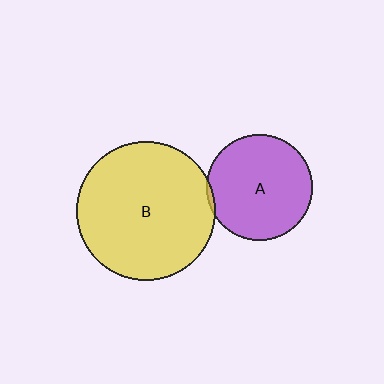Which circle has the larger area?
Circle B (yellow).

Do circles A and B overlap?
Yes.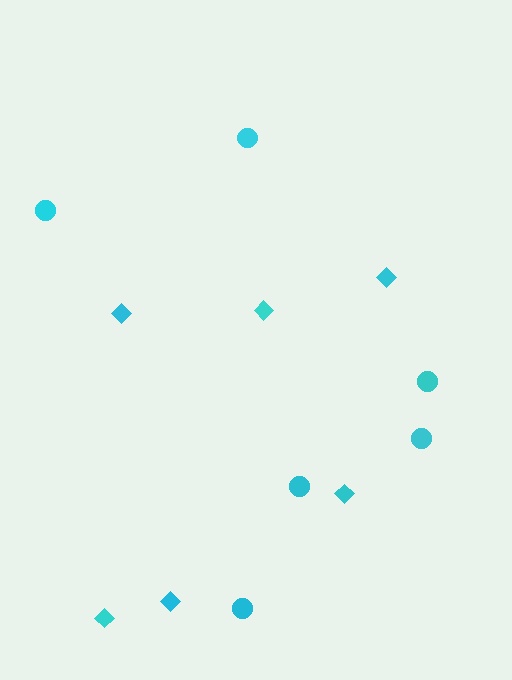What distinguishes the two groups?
There are 2 groups: one group of diamonds (6) and one group of circles (6).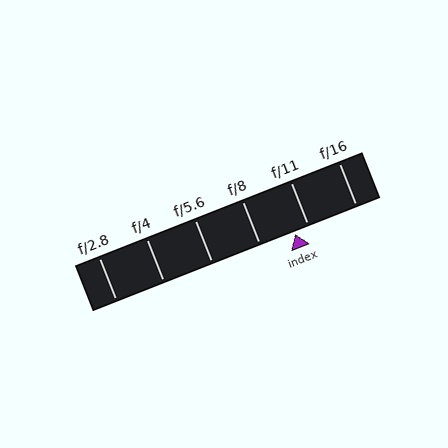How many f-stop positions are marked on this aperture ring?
There are 6 f-stop positions marked.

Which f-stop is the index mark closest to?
The index mark is closest to f/11.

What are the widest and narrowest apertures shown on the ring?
The widest aperture shown is f/2.8 and the narrowest is f/16.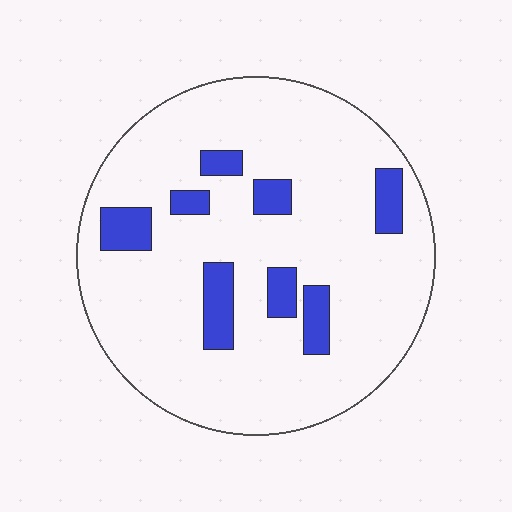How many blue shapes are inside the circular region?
8.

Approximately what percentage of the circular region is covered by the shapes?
Approximately 15%.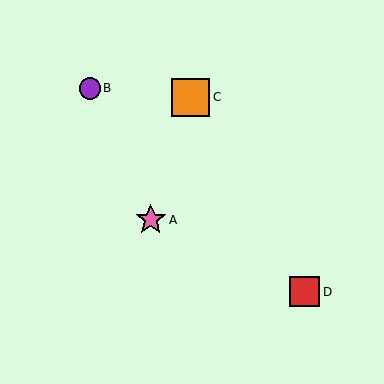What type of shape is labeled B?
Shape B is a purple circle.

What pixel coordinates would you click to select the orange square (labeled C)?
Click at (191, 97) to select the orange square C.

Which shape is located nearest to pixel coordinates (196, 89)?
The orange square (labeled C) at (191, 97) is nearest to that location.